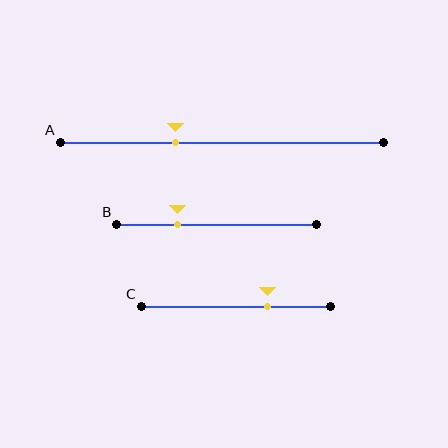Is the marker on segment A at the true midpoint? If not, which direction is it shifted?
No, the marker on segment A is shifted to the left by about 14% of the segment length.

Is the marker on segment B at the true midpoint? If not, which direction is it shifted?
No, the marker on segment B is shifted to the left by about 20% of the segment length.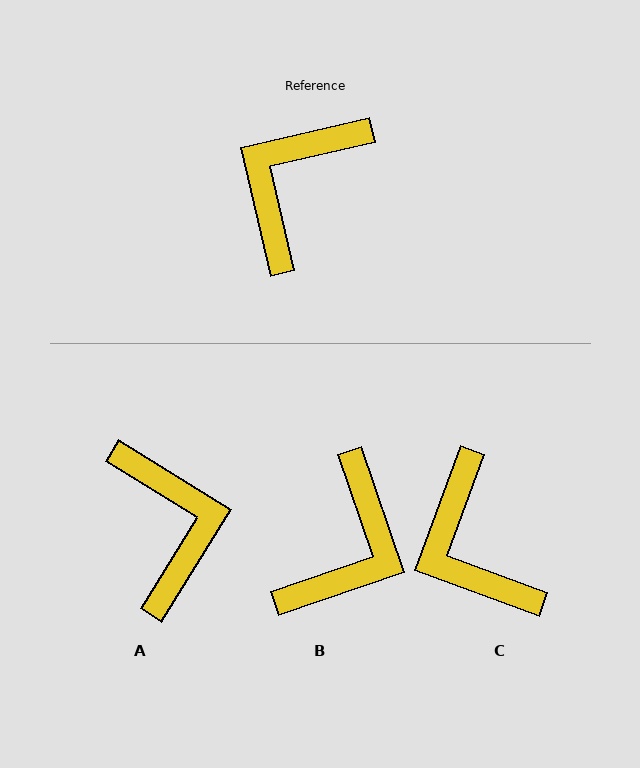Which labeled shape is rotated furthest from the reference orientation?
B, about 174 degrees away.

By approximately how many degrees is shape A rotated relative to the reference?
Approximately 135 degrees clockwise.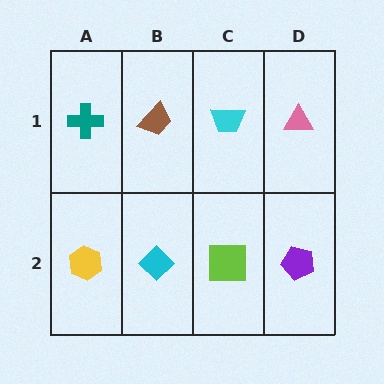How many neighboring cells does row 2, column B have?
3.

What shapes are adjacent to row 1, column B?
A cyan diamond (row 2, column B), a teal cross (row 1, column A), a cyan trapezoid (row 1, column C).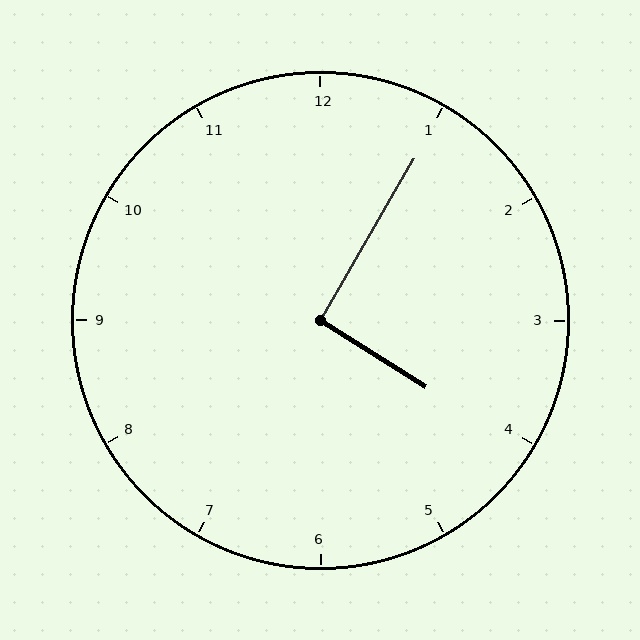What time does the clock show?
4:05.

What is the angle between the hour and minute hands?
Approximately 92 degrees.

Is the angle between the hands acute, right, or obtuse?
It is right.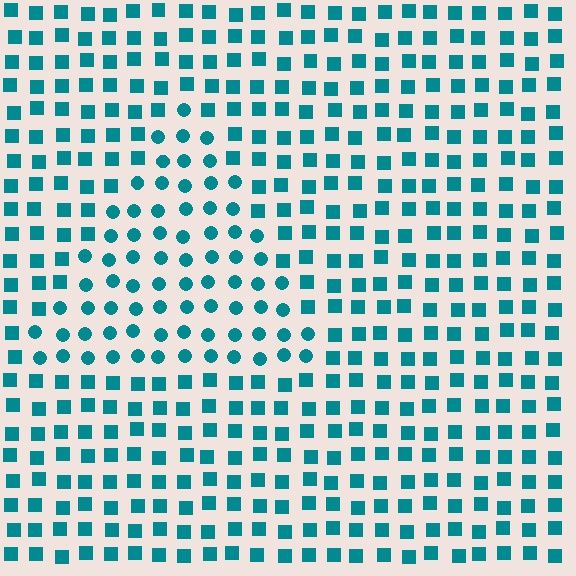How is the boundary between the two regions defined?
The boundary is defined by a change in element shape: circles inside vs. squares outside. All elements share the same color and spacing.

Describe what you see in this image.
The image is filled with small teal elements arranged in a uniform grid. A triangle-shaped region contains circles, while the surrounding area contains squares. The boundary is defined purely by the change in element shape.